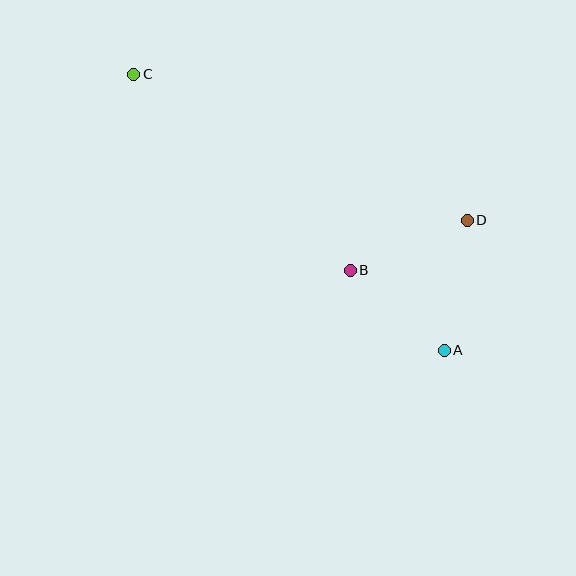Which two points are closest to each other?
Points A and B are closest to each other.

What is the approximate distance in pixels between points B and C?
The distance between B and C is approximately 292 pixels.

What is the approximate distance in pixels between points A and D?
The distance between A and D is approximately 132 pixels.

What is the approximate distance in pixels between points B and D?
The distance between B and D is approximately 127 pixels.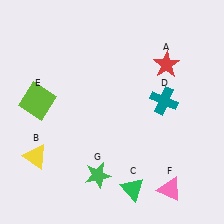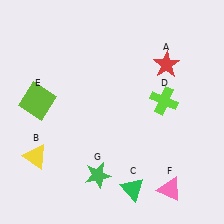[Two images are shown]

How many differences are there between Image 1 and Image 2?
There is 1 difference between the two images.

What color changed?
The cross (D) changed from teal in Image 1 to lime in Image 2.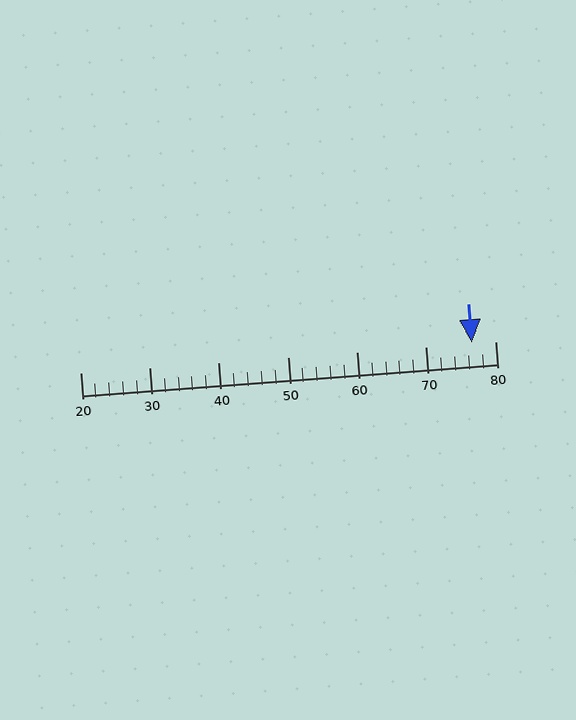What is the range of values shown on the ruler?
The ruler shows values from 20 to 80.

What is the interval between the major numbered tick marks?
The major tick marks are spaced 10 units apart.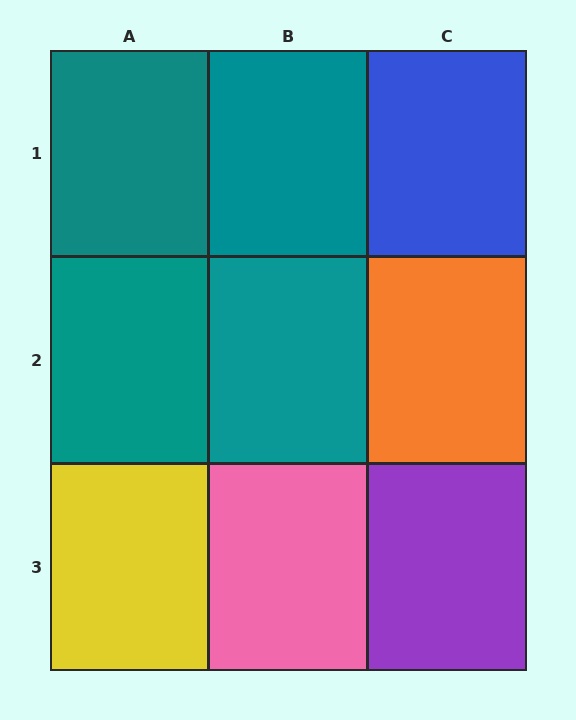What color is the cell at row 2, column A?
Teal.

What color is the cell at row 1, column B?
Teal.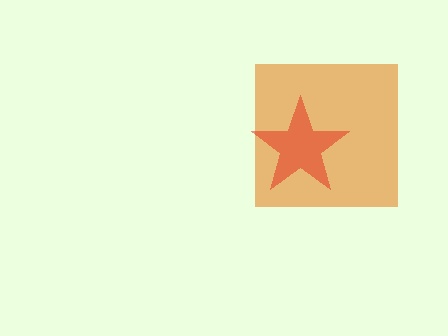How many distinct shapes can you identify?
There are 2 distinct shapes: an orange square, a red star.